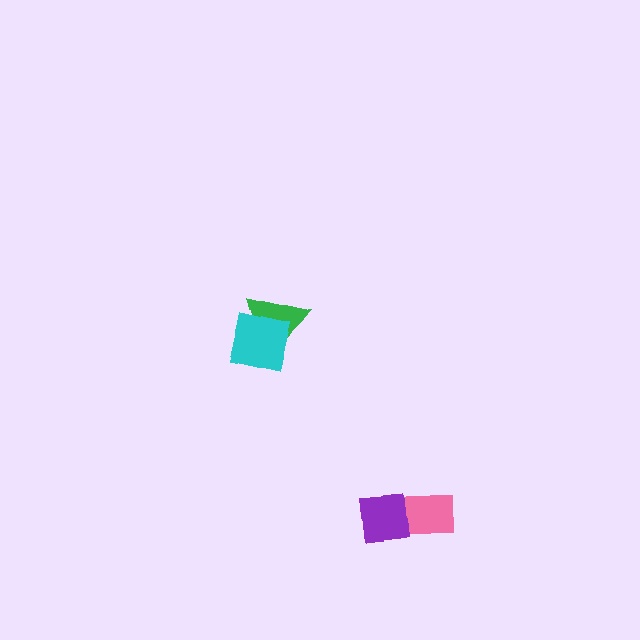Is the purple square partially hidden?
No, no other shape covers it.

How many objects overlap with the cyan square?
1 object overlaps with the cyan square.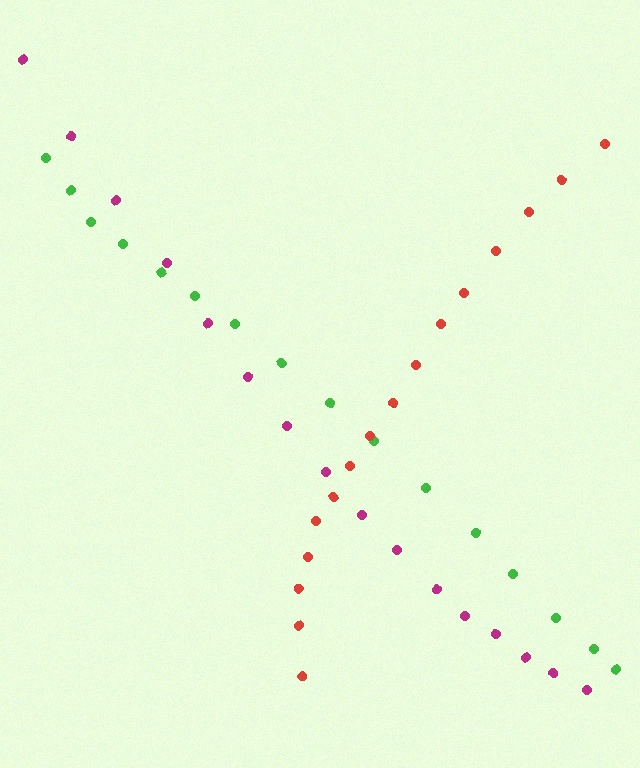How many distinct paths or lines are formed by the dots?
There are 3 distinct paths.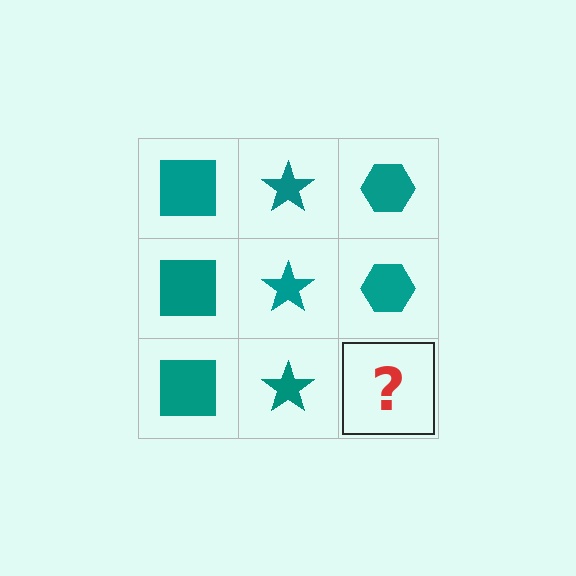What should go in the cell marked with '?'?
The missing cell should contain a teal hexagon.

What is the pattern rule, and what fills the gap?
The rule is that each column has a consistent shape. The gap should be filled with a teal hexagon.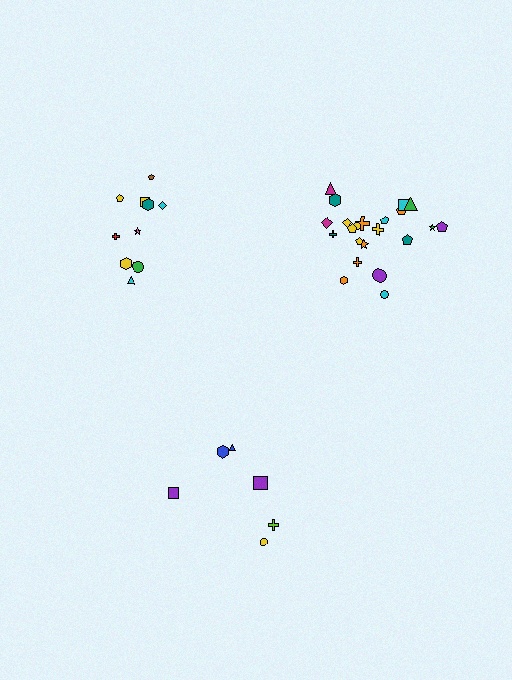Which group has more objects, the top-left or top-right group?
The top-right group.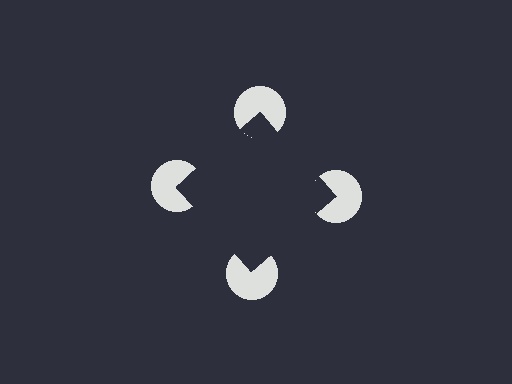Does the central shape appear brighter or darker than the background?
It typically appears slightly darker than the background, even though no actual brightness change is drawn.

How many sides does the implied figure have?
4 sides.